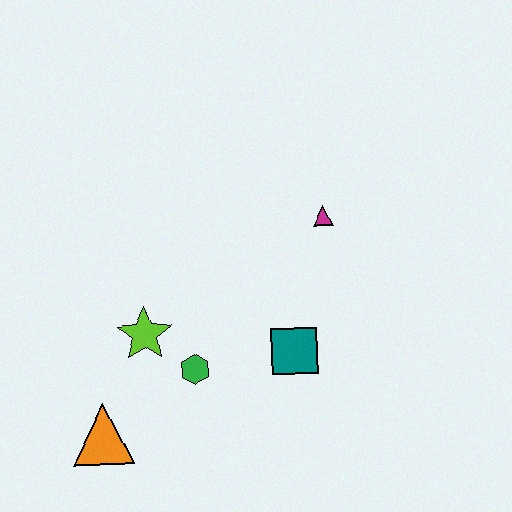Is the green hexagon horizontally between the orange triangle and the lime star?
No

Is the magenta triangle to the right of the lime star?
Yes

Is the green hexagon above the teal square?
No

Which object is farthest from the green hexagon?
The magenta triangle is farthest from the green hexagon.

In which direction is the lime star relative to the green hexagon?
The lime star is to the left of the green hexagon.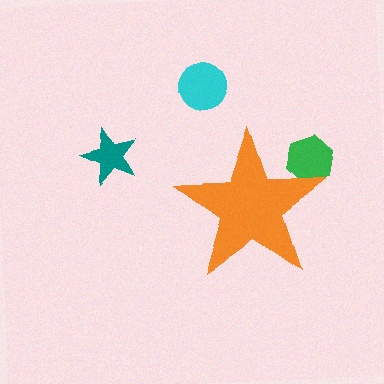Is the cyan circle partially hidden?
No, the cyan circle is fully visible.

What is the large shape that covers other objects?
An orange star.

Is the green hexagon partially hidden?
Yes, the green hexagon is partially hidden behind the orange star.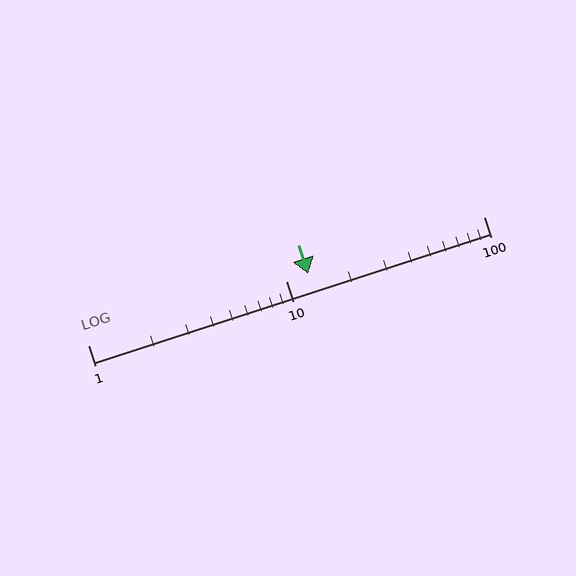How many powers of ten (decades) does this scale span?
The scale spans 2 decades, from 1 to 100.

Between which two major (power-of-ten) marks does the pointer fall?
The pointer is between 10 and 100.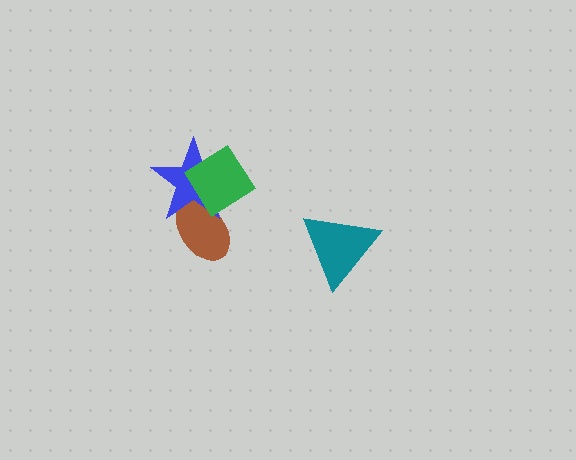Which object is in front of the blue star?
The green diamond is in front of the blue star.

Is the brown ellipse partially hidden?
Yes, it is partially covered by another shape.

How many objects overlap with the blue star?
2 objects overlap with the blue star.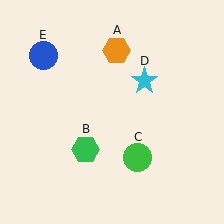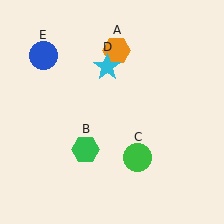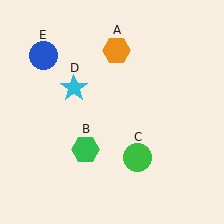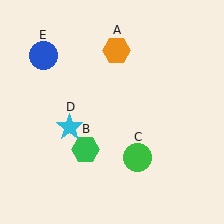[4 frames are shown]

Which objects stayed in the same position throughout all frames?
Orange hexagon (object A) and green hexagon (object B) and green circle (object C) and blue circle (object E) remained stationary.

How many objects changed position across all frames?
1 object changed position: cyan star (object D).